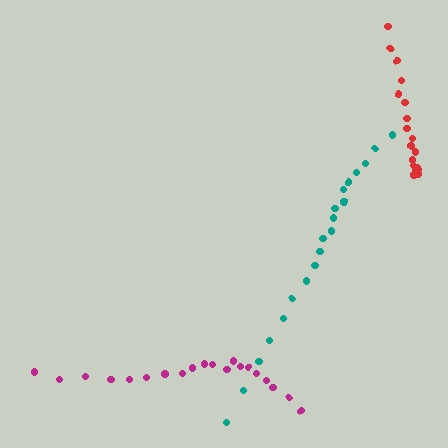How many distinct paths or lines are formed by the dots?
There are 3 distinct paths.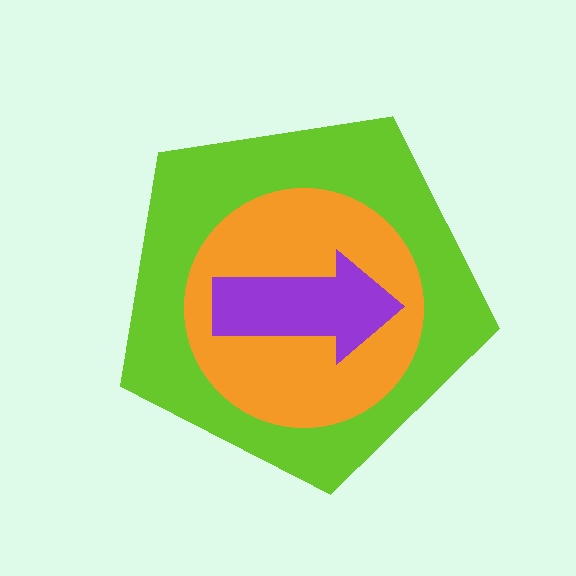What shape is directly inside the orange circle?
The purple arrow.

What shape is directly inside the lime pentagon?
The orange circle.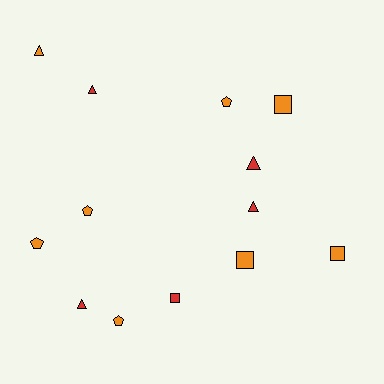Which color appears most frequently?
Orange, with 8 objects.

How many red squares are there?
There is 1 red square.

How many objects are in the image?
There are 13 objects.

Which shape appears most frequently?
Triangle, with 5 objects.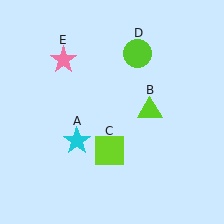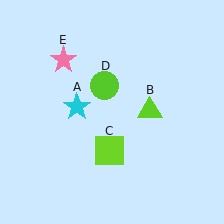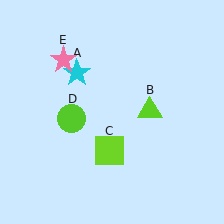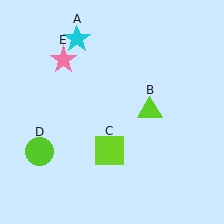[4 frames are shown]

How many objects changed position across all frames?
2 objects changed position: cyan star (object A), lime circle (object D).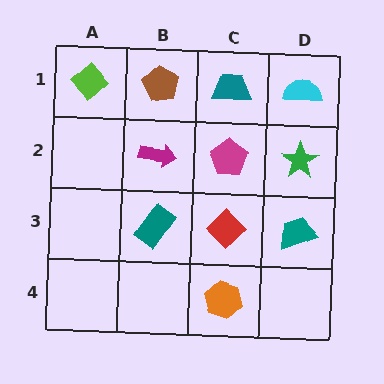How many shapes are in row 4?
1 shape.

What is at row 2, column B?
A magenta arrow.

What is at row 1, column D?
A cyan semicircle.